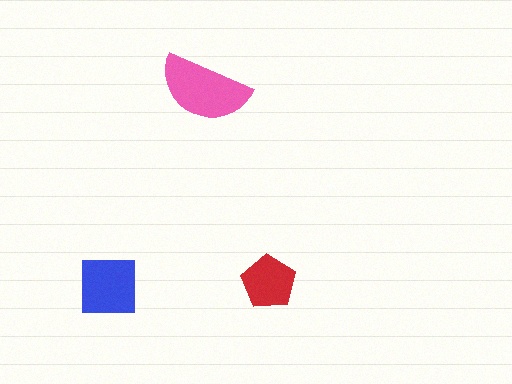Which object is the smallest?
The red pentagon.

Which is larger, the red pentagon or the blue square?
The blue square.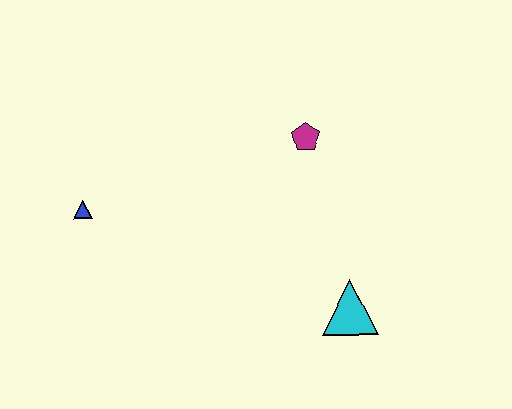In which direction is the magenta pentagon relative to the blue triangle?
The magenta pentagon is to the right of the blue triangle.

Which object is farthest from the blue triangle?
The cyan triangle is farthest from the blue triangle.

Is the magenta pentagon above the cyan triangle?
Yes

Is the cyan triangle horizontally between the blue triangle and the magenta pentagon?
No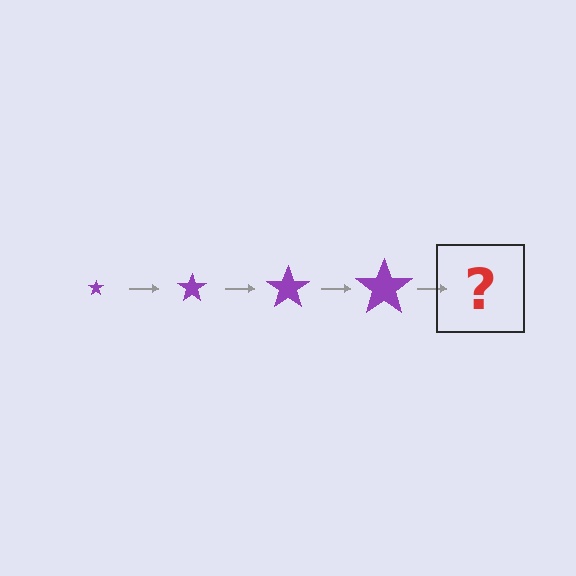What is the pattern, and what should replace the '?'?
The pattern is that the star gets progressively larger each step. The '?' should be a purple star, larger than the previous one.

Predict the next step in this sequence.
The next step is a purple star, larger than the previous one.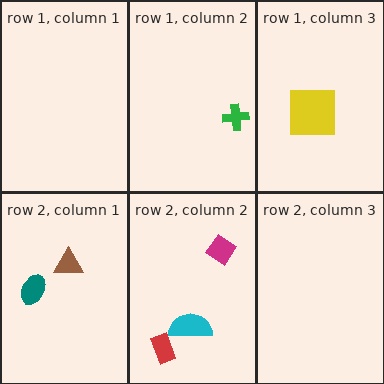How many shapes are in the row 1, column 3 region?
1.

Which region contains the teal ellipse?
The row 2, column 1 region.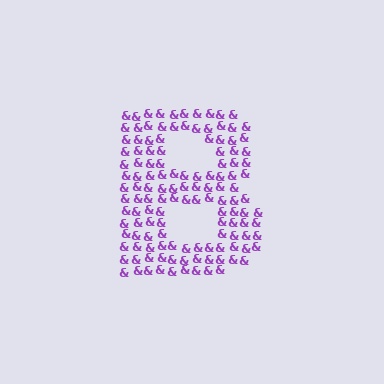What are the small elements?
The small elements are ampersands.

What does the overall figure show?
The overall figure shows the letter B.